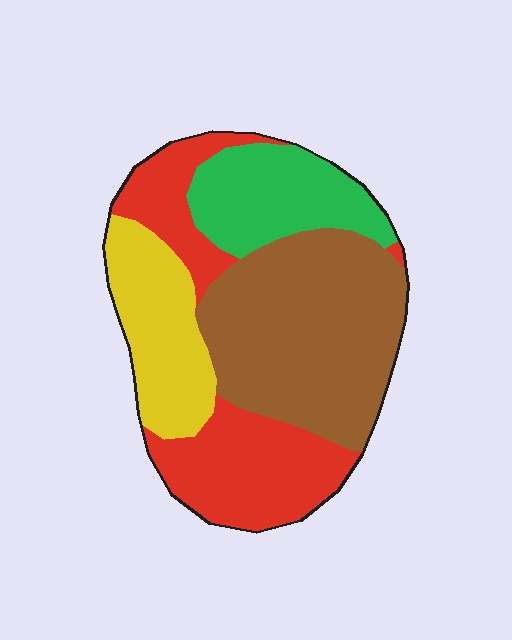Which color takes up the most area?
Brown, at roughly 35%.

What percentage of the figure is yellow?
Yellow covers roughly 15% of the figure.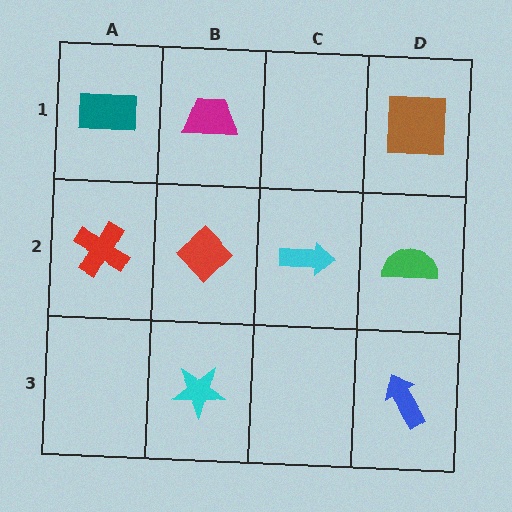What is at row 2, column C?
A cyan arrow.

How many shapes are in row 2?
4 shapes.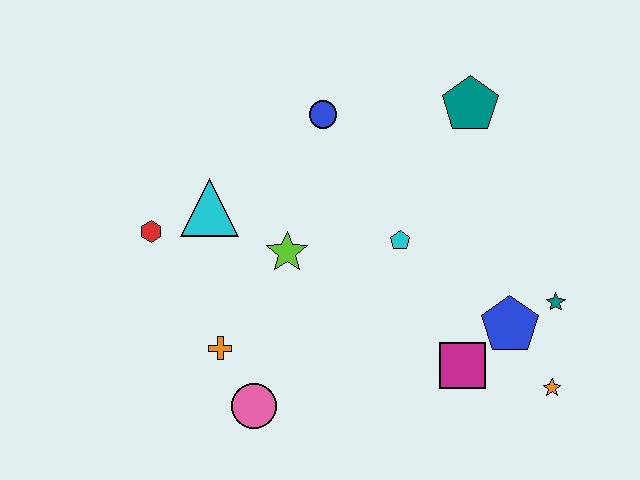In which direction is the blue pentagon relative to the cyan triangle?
The blue pentagon is to the right of the cyan triangle.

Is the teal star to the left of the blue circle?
No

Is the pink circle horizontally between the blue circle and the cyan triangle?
Yes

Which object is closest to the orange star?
The blue pentagon is closest to the orange star.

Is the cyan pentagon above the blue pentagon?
Yes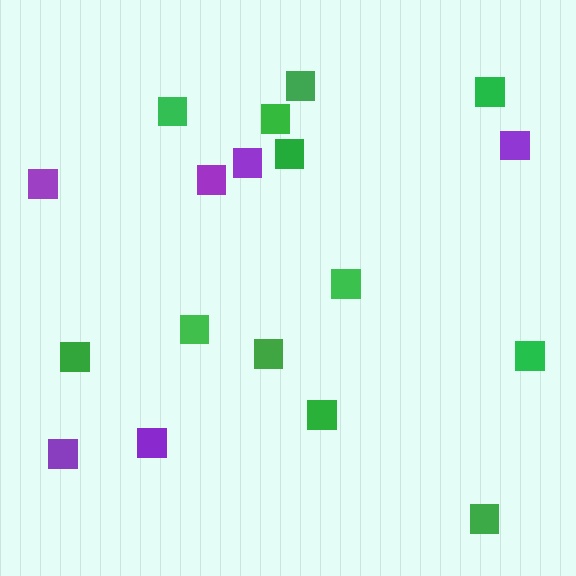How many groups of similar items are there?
There are 2 groups: one group of purple squares (6) and one group of green squares (12).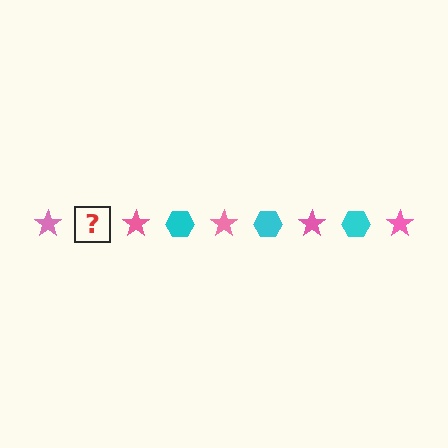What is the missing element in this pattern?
The missing element is a cyan hexagon.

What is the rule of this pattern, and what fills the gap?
The rule is that the pattern alternates between pink star and cyan hexagon. The gap should be filled with a cyan hexagon.